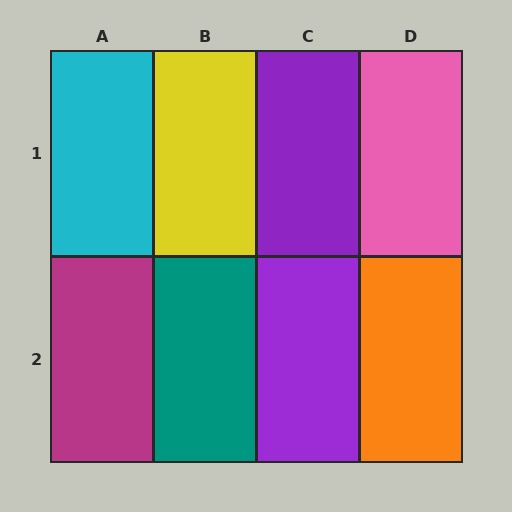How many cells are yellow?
1 cell is yellow.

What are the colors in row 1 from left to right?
Cyan, yellow, purple, pink.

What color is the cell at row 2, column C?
Purple.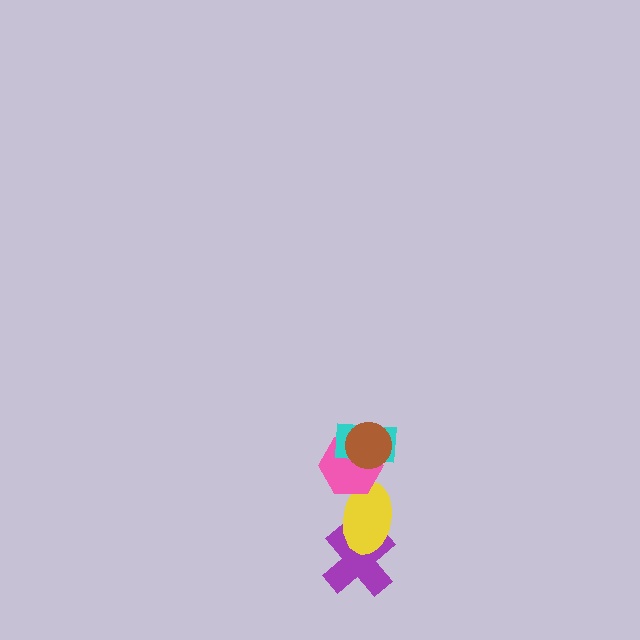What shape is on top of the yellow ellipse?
The pink hexagon is on top of the yellow ellipse.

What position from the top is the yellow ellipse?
The yellow ellipse is 4th from the top.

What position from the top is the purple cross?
The purple cross is 5th from the top.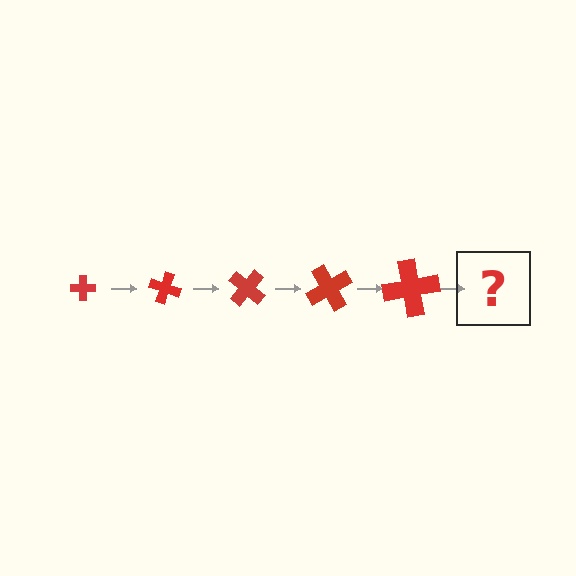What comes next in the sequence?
The next element should be a cross, larger than the previous one and rotated 100 degrees from the start.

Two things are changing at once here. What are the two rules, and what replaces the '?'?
The two rules are that the cross grows larger each step and it rotates 20 degrees each step. The '?' should be a cross, larger than the previous one and rotated 100 degrees from the start.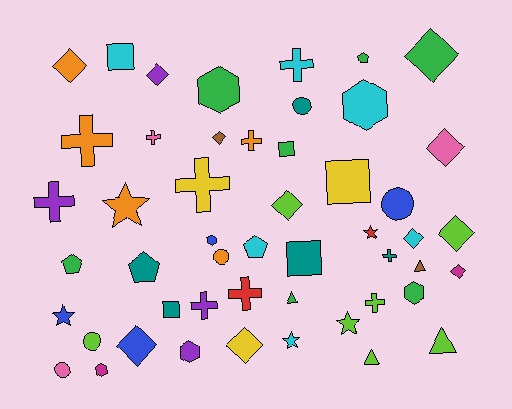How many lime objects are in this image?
There are 7 lime objects.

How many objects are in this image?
There are 50 objects.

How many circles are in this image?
There are 5 circles.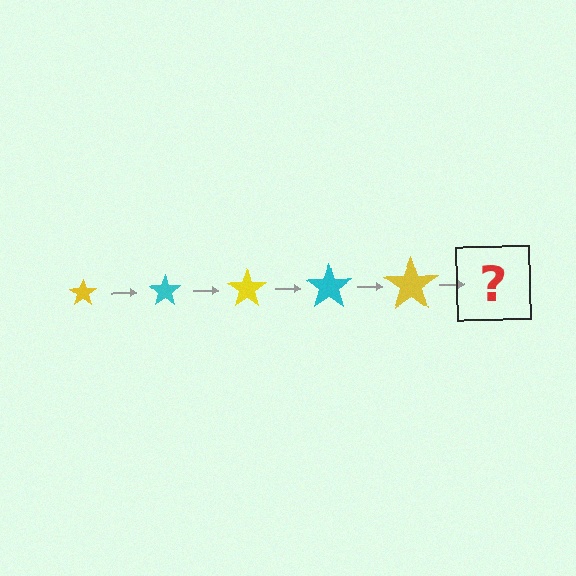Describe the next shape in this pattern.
It should be a cyan star, larger than the previous one.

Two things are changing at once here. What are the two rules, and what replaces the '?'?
The two rules are that the star grows larger each step and the color cycles through yellow and cyan. The '?' should be a cyan star, larger than the previous one.